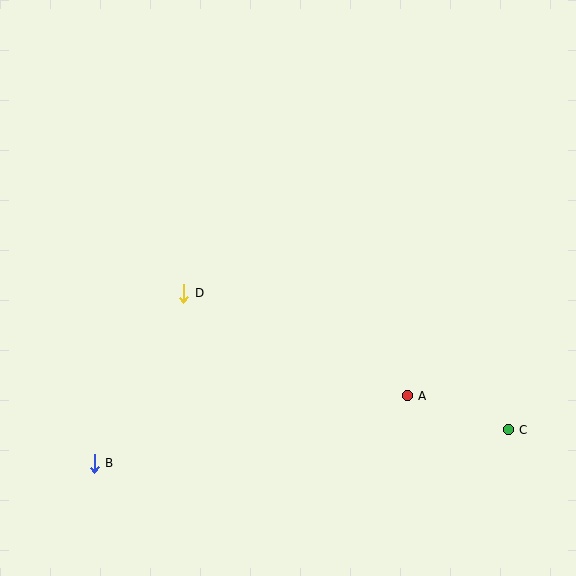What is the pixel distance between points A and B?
The distance between A and B is 320 pixels.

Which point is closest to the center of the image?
Point D at (184, 293) is closest to the center.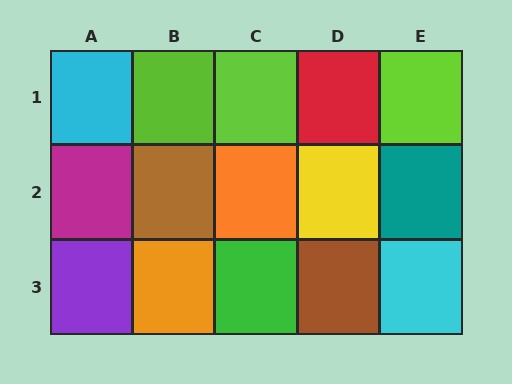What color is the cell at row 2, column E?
Teal.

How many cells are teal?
1 cell is teal.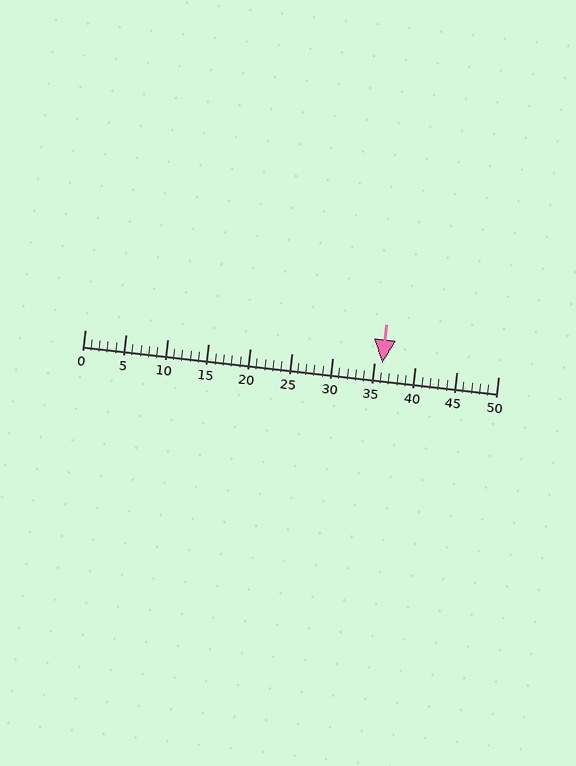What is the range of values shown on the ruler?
The ruler shows values from 0 to 50.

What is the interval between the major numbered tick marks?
The major tick marks are spaced 5 units apart.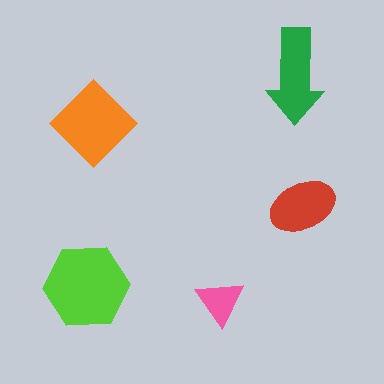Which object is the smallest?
The pink triangle.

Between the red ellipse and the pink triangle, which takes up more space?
The red ellipse.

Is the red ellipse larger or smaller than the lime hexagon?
Smaller.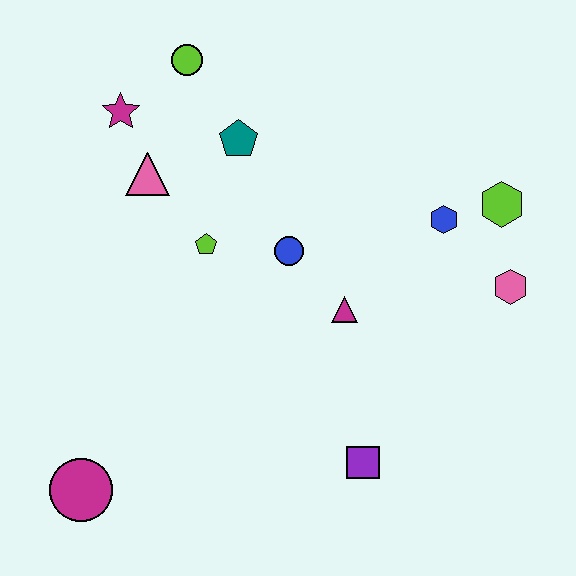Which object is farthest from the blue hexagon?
The magenta circle is farthest from the blue hexagon.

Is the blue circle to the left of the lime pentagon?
No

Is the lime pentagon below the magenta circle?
No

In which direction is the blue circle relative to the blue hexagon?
The blue circle is to the left of the blue hexagon.